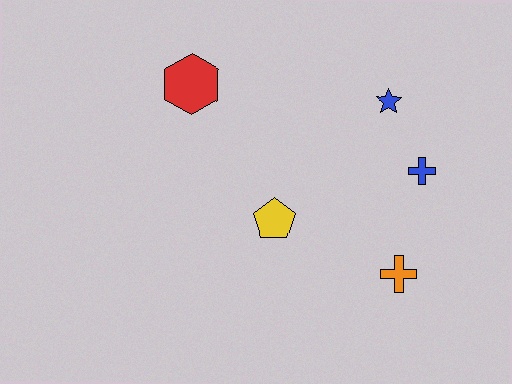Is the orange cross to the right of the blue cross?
No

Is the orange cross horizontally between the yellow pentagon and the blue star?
No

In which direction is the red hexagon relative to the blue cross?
The red hexagon is to the left of the blue cross.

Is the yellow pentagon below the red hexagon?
Yes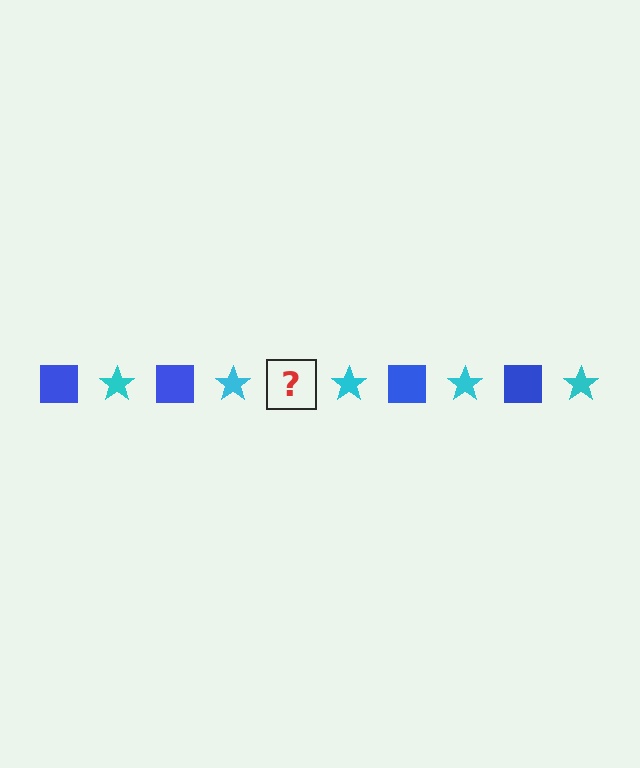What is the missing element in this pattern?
The missing element is a blue square.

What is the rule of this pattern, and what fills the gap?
The rule is that the pattern alternates between blue square and cyan star. The gap should be filled with a blue square.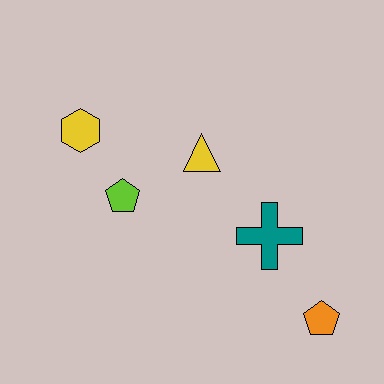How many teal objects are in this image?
There is 1 teal object.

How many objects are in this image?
There are 5 objects.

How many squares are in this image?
There are no squares.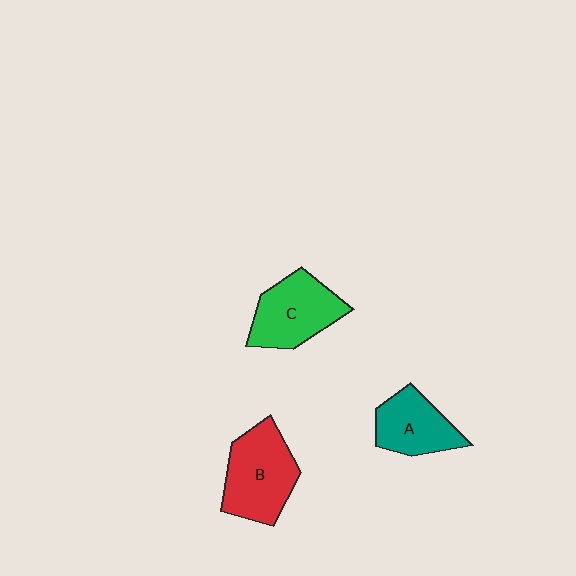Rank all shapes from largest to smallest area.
From largest to smallest: B (red), C (green), A (teal).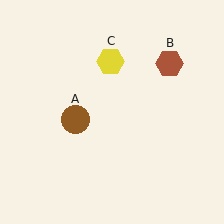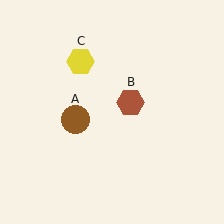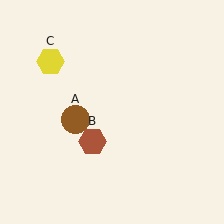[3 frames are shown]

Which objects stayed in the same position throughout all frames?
Brown circle (object A) remained stationary.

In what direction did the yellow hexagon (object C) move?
The yellow hexagon (object C) moved left.